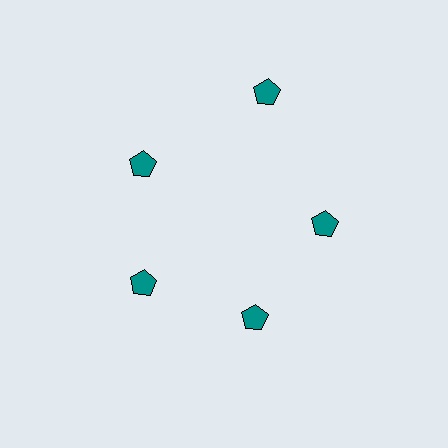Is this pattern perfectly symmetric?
No. The 5 teal pentagons are arranged in a ring, but one element near the 1 o'clock position is pushed outward from the center, breaking the 5-fold rotational symmetry.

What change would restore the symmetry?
The symmetry would be restored by moving it inward, back onto the ring so that all 5 pentagons sit at equal angles and equal distance from the center.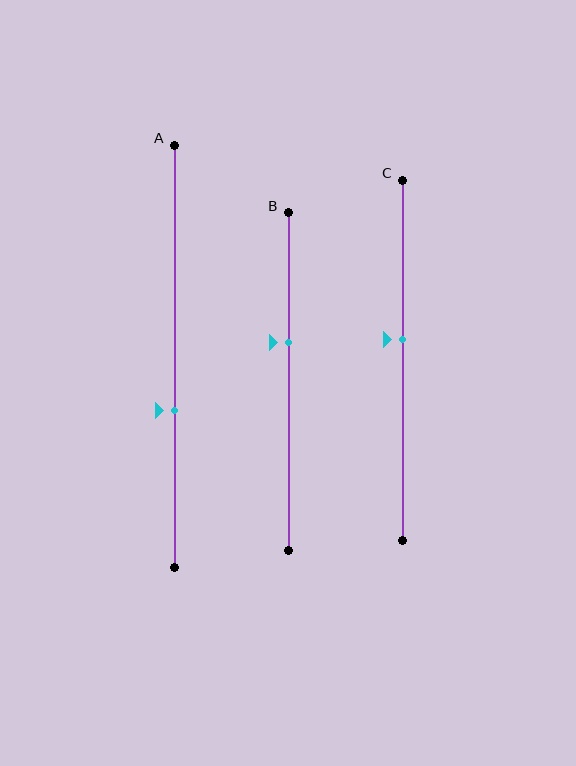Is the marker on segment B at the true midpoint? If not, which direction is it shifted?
No, the marker on segment B is shifted upward by about 12% of the segment length.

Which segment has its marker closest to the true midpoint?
Segment C has its marker closest to the true midpoint.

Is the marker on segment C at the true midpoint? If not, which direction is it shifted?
No, the marker on segment C is shifted upward by about 6% of the segment length.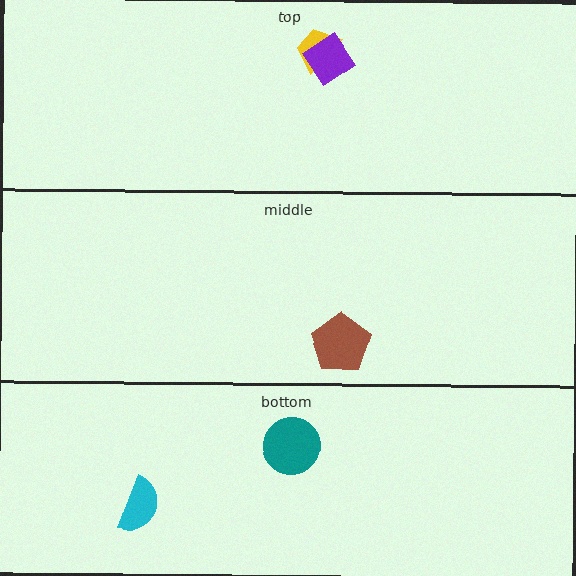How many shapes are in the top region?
2.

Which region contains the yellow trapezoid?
The top region.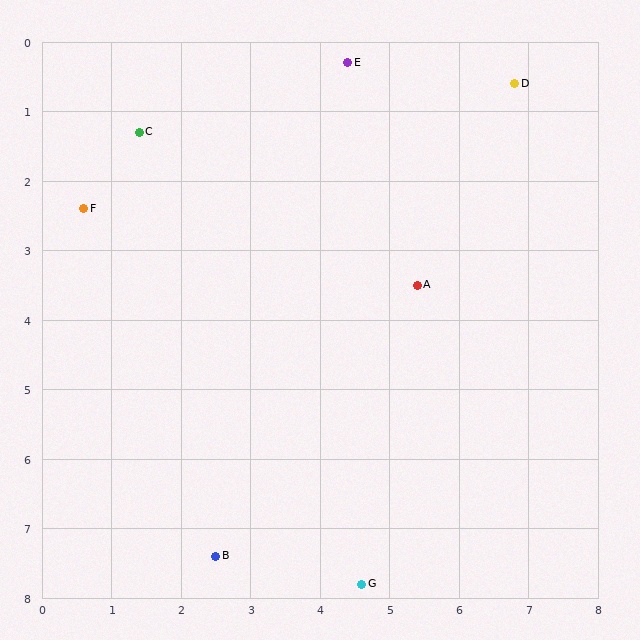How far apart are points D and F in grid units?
Points D and F are about 6.5 grid units apart.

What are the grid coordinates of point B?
Point B is at approximately (2.5, 7.4).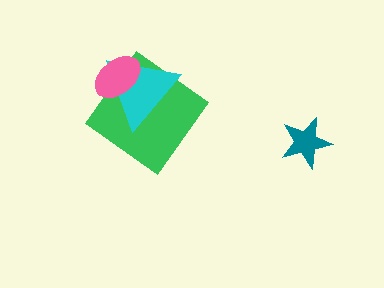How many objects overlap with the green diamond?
2 objects overlap with the green diamond.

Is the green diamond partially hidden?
Yes, it is partially covered by another shape.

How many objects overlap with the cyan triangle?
2 objects overlap with the cyan triangle.